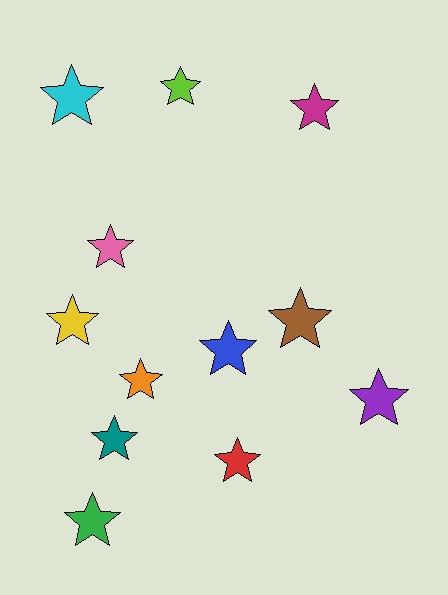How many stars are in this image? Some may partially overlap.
There are 12 stars.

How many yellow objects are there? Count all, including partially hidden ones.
There is 1 yellow object.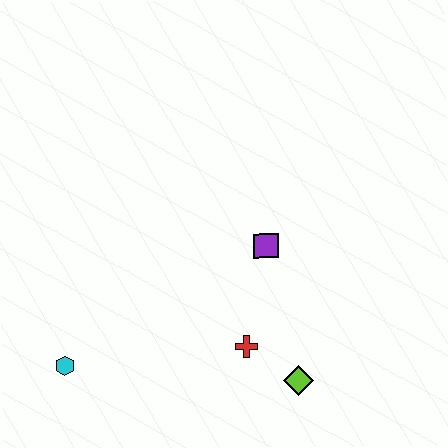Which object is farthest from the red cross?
The cyan hexagon is farthest from the red cross.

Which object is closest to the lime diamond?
The red cross is closest to the lime diamond.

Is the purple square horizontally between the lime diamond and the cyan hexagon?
Yes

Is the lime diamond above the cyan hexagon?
No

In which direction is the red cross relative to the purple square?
The red cross is below the purple square.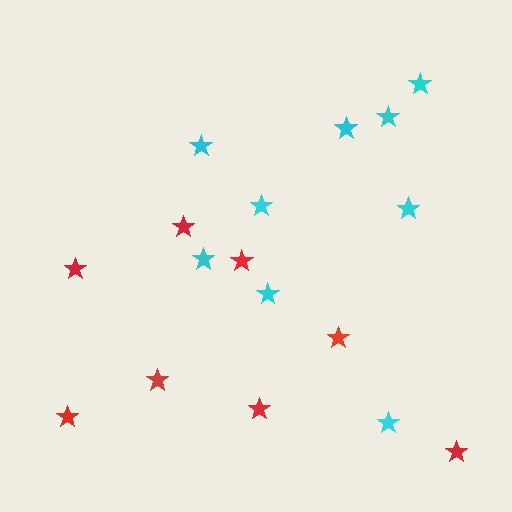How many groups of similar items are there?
There are 2 groups: one group of red stars (8) and one group of cyan stars (9).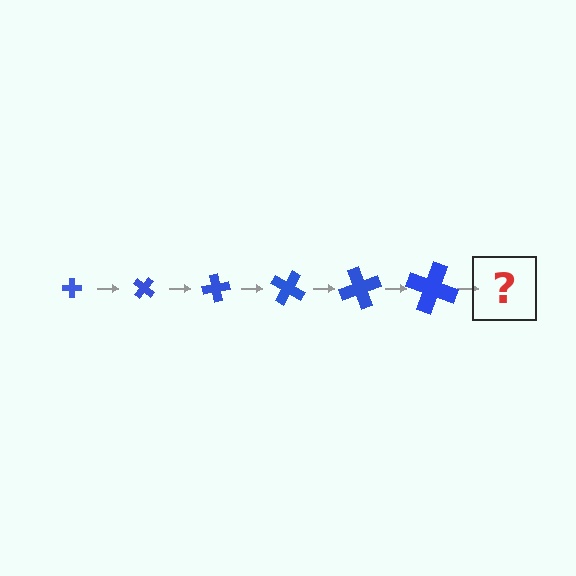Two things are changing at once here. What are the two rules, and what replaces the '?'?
The two rules are that the cross grows larger each step and it rotates 40 degrees each step. The '?' should be a cross, larger than the previous one and rotated 240 degrees from the start.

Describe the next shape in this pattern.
It should be a cross, larger than the previous one and rotated 240 degrees from the start.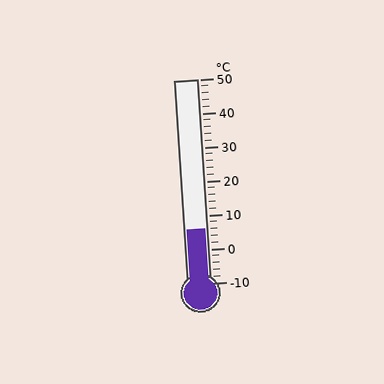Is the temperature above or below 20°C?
The temperature is below 20°C.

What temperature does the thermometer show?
The thermometer shows approximately 6°C.